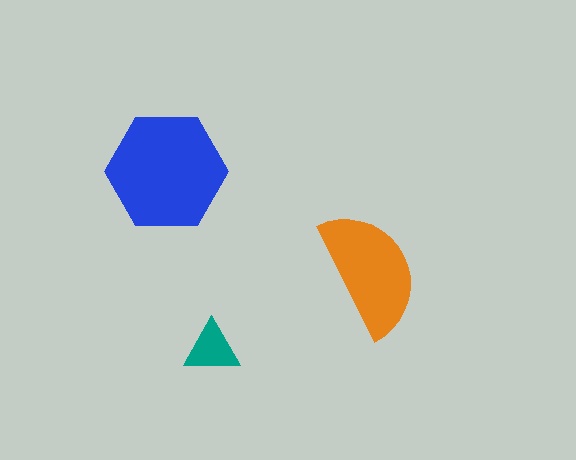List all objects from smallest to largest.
The teal triangle, the orange semicircle, the blue hexagon.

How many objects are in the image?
There are 3 objects in the image.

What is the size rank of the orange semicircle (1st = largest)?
2nd.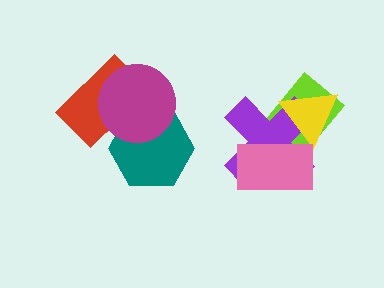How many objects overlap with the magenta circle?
2 objects overlap with the magenta circle.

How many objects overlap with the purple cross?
3 objects overlap with the purple cross.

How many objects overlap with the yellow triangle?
3 objects overlap with the yellow triangle.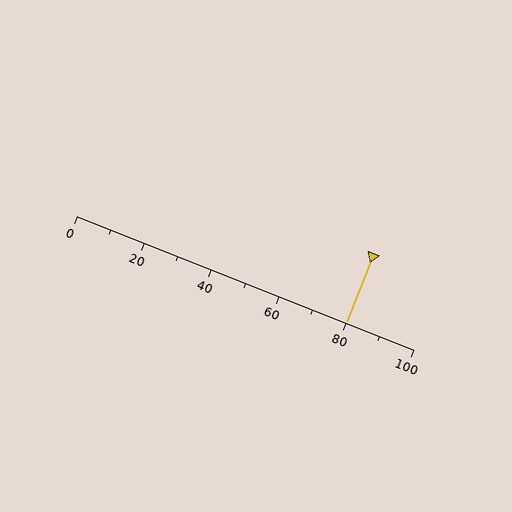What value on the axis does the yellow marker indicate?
The marker indicates approximately 80.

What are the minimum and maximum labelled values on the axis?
The axis runs from 0 to 100.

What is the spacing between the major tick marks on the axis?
The major ticks are spaced 20 apart.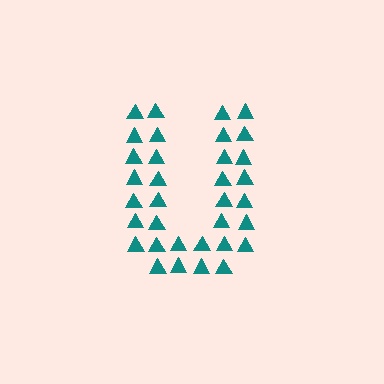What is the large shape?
The large shape is the letter U.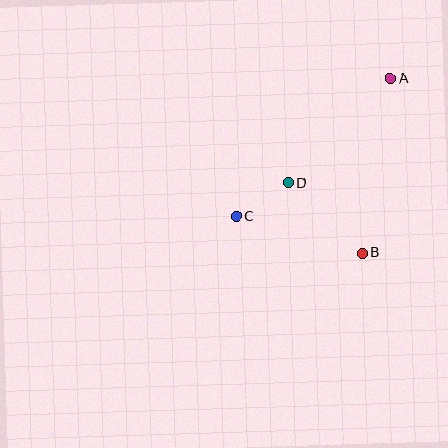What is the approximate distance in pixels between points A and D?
The distance between A and D is approximately 146 pixels.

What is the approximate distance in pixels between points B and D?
The distance between B and D is approximately 102 pixels.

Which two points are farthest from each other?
Points A and C are farthest from each other.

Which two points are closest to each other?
Points C and D are closest to each other.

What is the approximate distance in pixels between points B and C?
The distance between B and C is approximately 132 pixels.